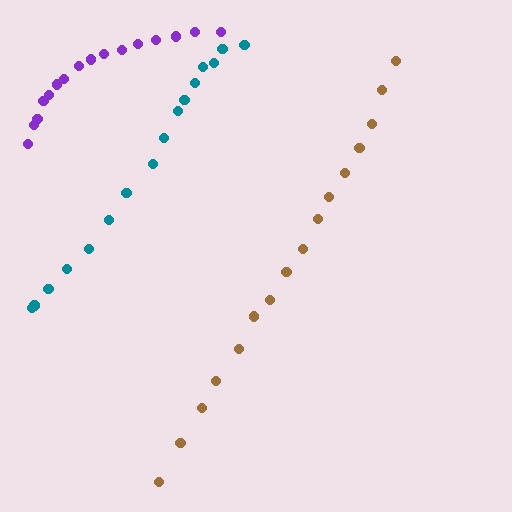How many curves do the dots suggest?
There are 3 distinct paths.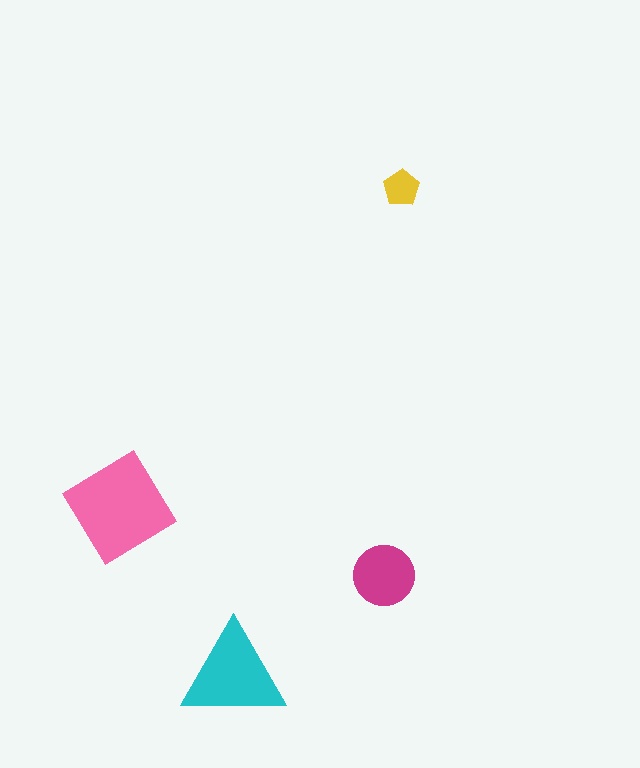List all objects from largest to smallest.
The pink diamond, the cyan triangle, the magenta circle, the yellow pentagon.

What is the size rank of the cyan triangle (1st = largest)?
2nd.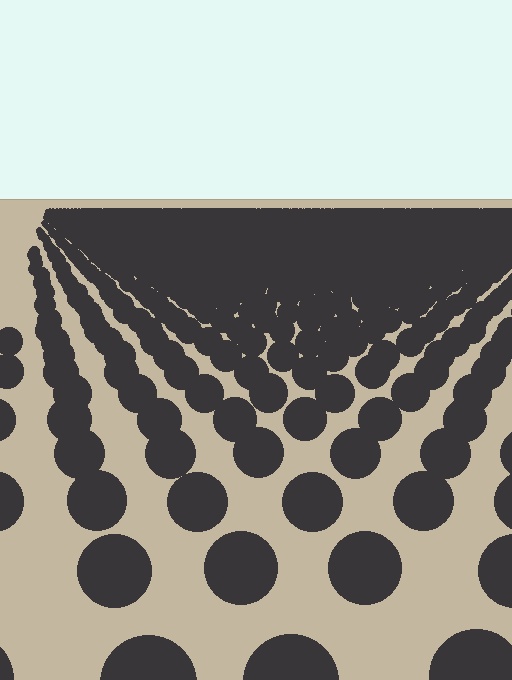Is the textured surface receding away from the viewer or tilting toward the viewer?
The surface is receding away from the viewer. Texture elements get smaller and denser toward the top.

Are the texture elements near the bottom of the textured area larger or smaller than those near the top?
Larger. Near the bottom, elements are closer to the viewer and appear at a bigger on-screen size.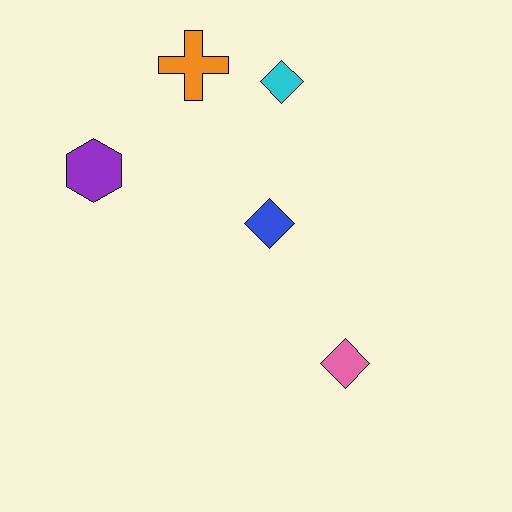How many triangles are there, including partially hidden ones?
There are no triangles.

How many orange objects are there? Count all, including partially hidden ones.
There is 1 orange object.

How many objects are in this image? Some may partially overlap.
There are 5 objects.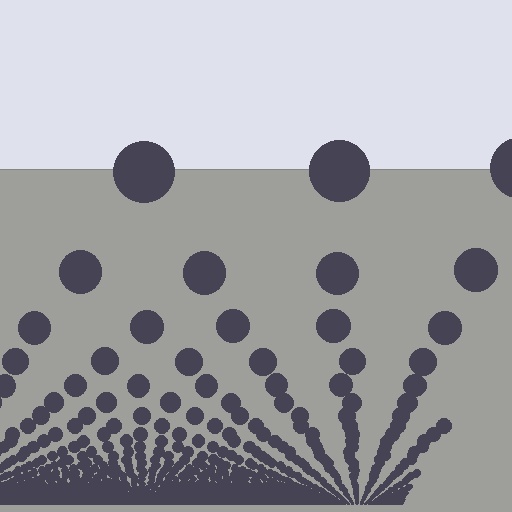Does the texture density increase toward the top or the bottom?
Density increases toward the bottom.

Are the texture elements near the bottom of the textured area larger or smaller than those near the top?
Smaller. The gradient is inverted — elements near the bottom are smaller and denser.